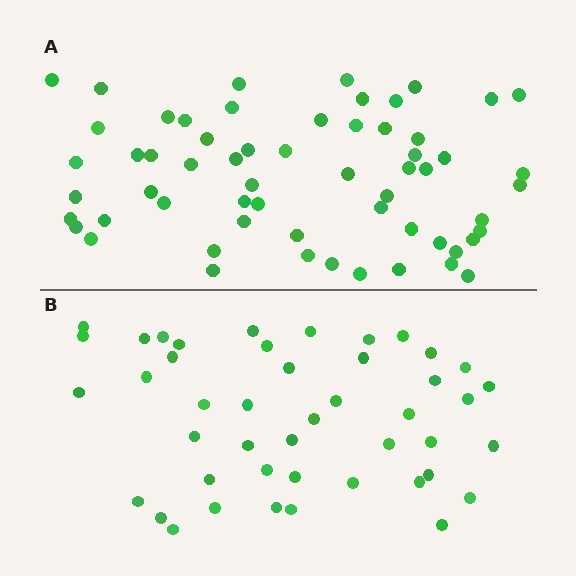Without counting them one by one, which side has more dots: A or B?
Region A (the top region) has more dots.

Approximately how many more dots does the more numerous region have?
Region A has approximately 15 more dots than region B.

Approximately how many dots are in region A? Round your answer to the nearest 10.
About 60 dots.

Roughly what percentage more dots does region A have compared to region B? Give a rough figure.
About 35% more.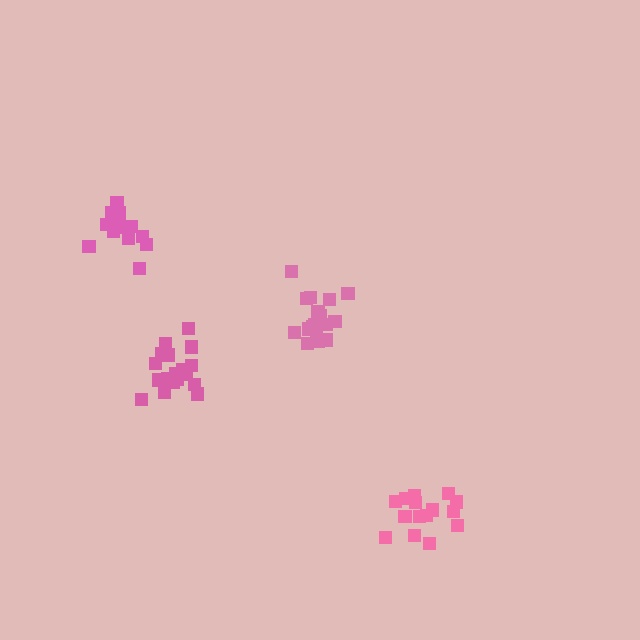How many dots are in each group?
Group 1: 17 dots, Group 2: 14 dots, Group 3: 15 dots, Group 4: 18 dots (64 total).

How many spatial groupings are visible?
There are 4 spatial groupings.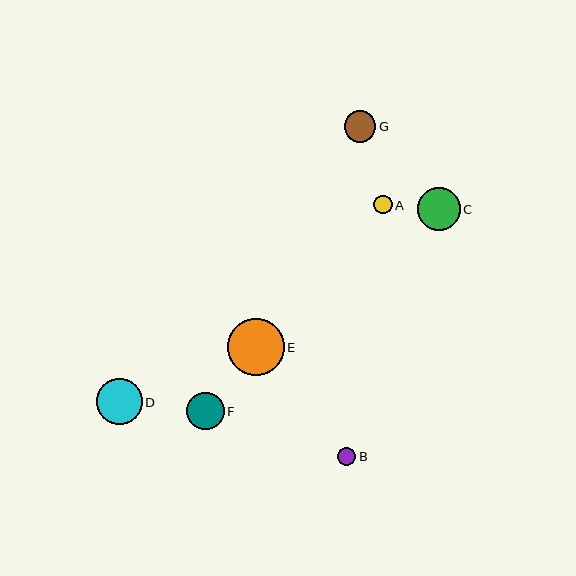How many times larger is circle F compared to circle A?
Circle F is approximately 2.0 times the size of circle A.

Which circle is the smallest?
Circle B is the smallest with a size of approximately 18 pixels.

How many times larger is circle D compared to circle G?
Circle D is approximately 1.5 times the size of circle G.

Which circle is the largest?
Circle E is the largest with a size of approximately 57 pixels.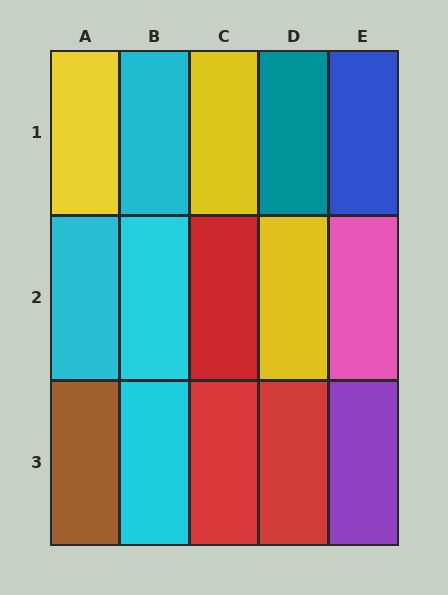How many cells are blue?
1 cell is blue.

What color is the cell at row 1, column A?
Yellow.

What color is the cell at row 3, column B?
Cyan.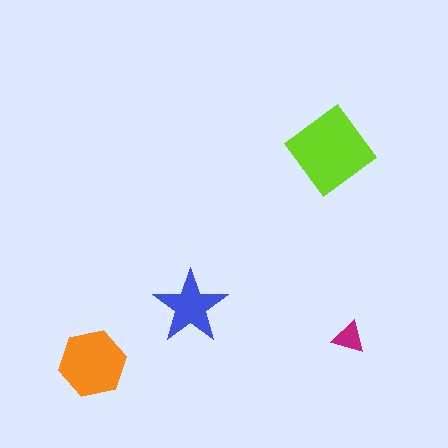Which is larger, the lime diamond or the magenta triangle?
The lime diamond.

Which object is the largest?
The lime diamond.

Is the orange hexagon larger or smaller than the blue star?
Larger.